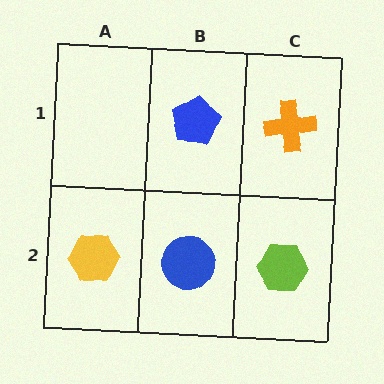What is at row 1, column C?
An orange cross.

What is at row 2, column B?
A blue circle.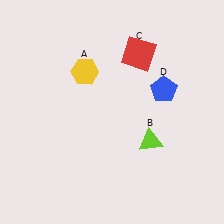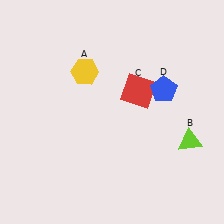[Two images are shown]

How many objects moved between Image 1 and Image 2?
2 objects moved between the two images.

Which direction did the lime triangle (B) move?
The lime triangle (B) moved right.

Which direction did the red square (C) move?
The red square (C) moved down.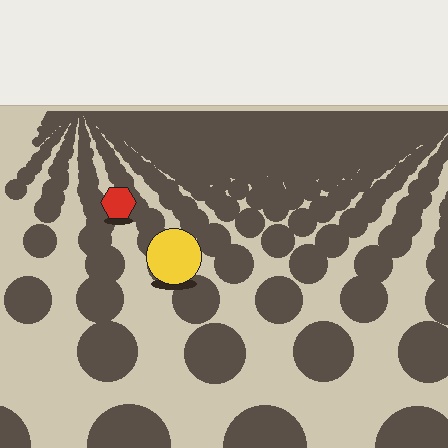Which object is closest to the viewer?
The yellow circle is closest. The texture marks near it are larger and more spread out.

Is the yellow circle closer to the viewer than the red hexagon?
Yes. The yellow circle is closer — you can tell from the texture gradient: the ground texture is coarser near it.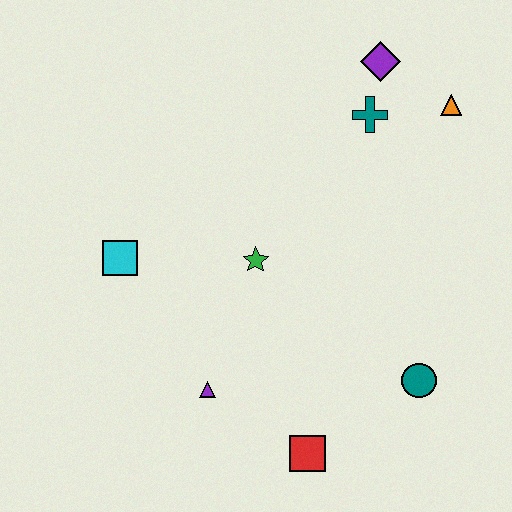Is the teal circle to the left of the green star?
No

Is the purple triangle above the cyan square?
No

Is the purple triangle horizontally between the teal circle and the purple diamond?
No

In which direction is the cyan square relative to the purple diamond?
The cyan square is to the left of the purple diamond.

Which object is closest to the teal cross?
The purple diamond is closest to the teal cross.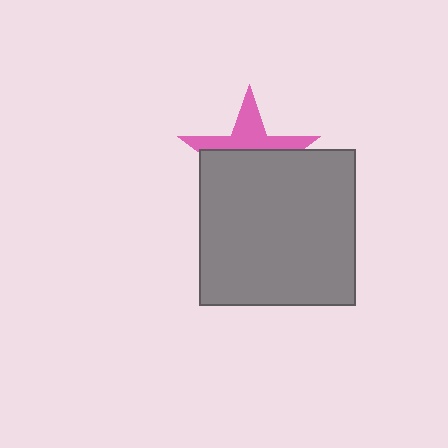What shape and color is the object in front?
The object in front is a gray square.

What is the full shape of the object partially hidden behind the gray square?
The partially hidden object is a pink star.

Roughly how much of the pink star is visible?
A small part of it is visible (roughly 40%).